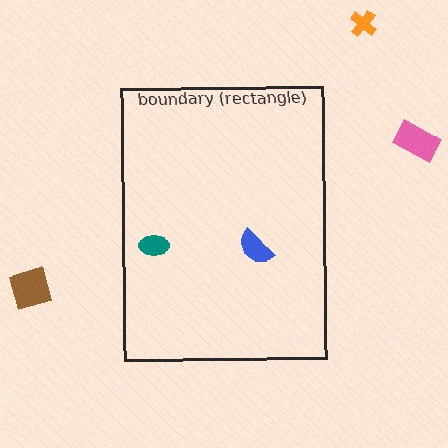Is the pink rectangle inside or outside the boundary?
Outside.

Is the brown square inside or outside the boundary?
Outside.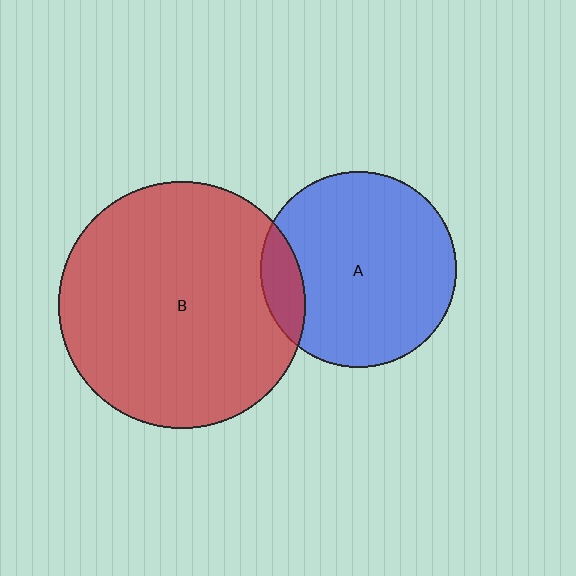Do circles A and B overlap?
Yes.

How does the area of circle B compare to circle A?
Approximately 1.6 times.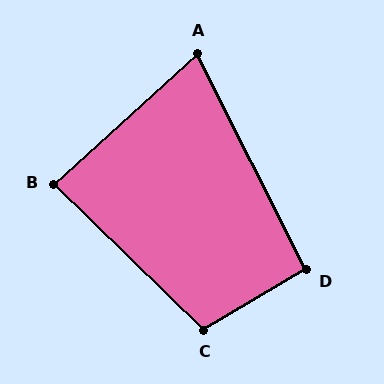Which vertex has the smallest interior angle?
A, at approximately 75 degrees.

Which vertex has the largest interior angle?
C, at approximately 105 degrees.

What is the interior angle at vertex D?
Approximately 93 degrees (approximately right).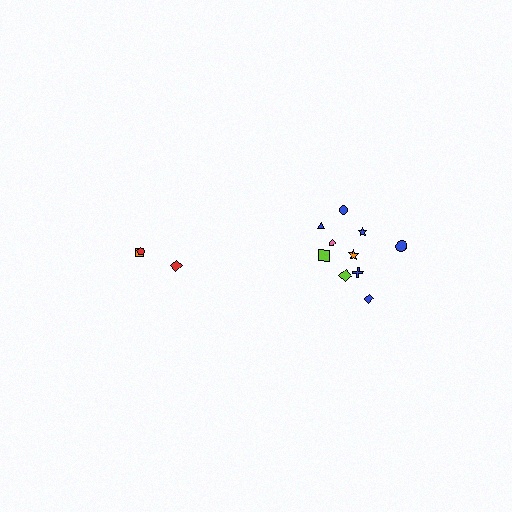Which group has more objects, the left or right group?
The right group.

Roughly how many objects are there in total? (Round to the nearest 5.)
Roughly 15 objects in total.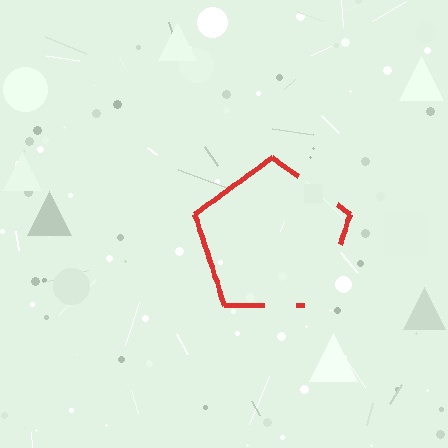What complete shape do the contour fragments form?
The contour fragments form a pentagon.